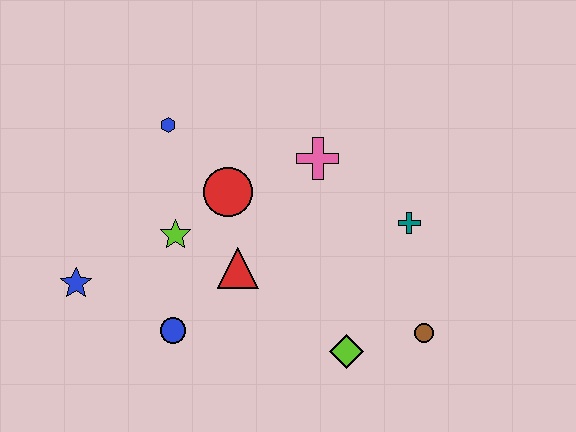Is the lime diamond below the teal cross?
Yes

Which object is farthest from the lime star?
The brown circle is farthest from the lime star.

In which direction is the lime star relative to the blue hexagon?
The lime star is below the blue hexagon.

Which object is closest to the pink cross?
The red circle is closest to the pink cross.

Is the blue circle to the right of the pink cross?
No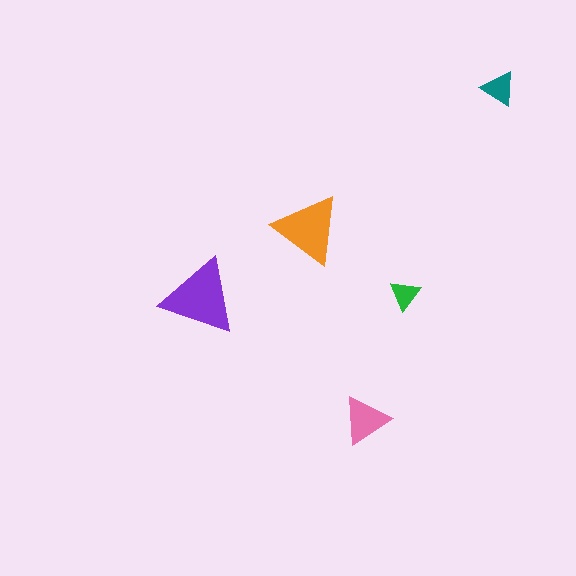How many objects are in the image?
There are 5 objects in the image.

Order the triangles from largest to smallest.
the purple one, the orange one, the pink one, the teal one, the green one.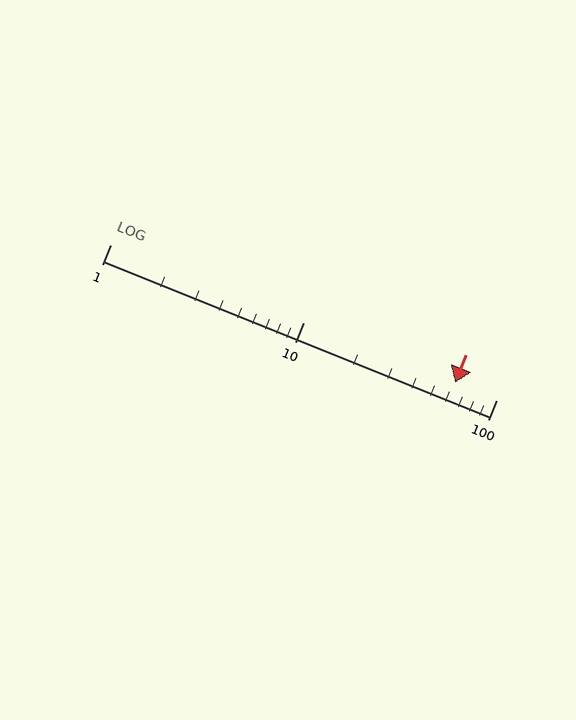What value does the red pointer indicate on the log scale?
The pointer indicates approximately 61.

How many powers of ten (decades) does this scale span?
The scale spans 2 decades, from 1 to 100.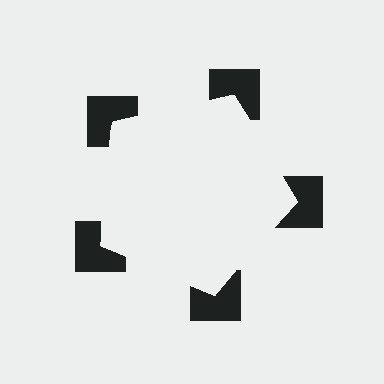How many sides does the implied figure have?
5 sides.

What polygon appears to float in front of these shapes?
An illusory pentagon — its edges are inferred from the aligned wedge cuts in the notched squares, not physically drawn.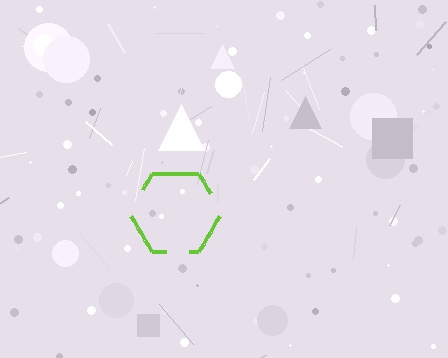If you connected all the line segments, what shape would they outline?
They would outline a hexagon.